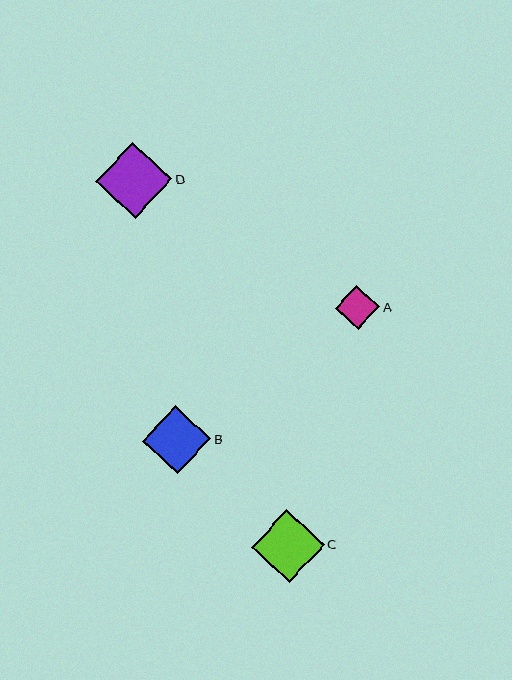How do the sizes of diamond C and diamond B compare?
Diamond C and diamond B are approximately the same size.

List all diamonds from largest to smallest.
From largest to smallest: D, C, B, A.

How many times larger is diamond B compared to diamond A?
Diamond B is approximately 1.5 times the size of diamond A.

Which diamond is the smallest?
Diamond A is the smallest with a size of approximately 44 pixels.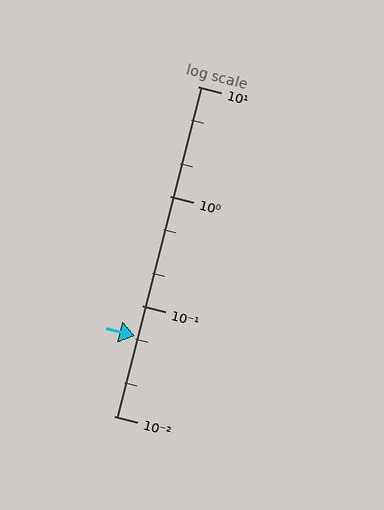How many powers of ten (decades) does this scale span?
The scale spans 3 decades, from 0.01 to 10.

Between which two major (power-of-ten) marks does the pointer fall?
The pointer is between 0.01 and 0.1.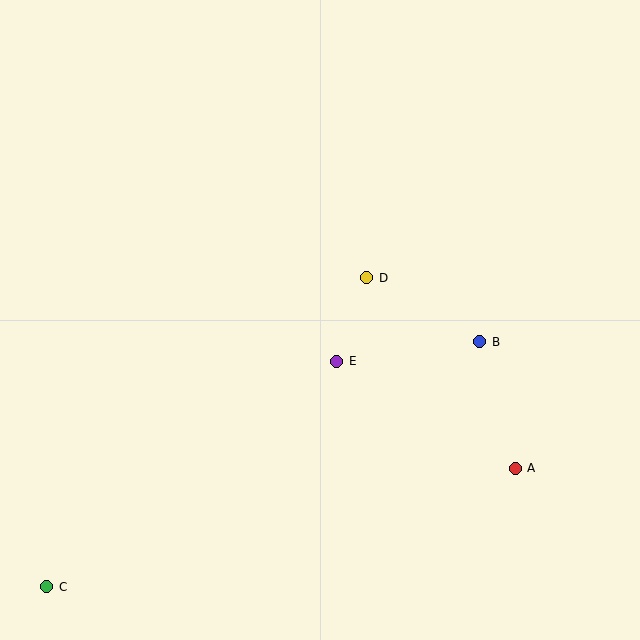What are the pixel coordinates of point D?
Point D is at (367, 278).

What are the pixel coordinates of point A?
Point A is at (515, 468).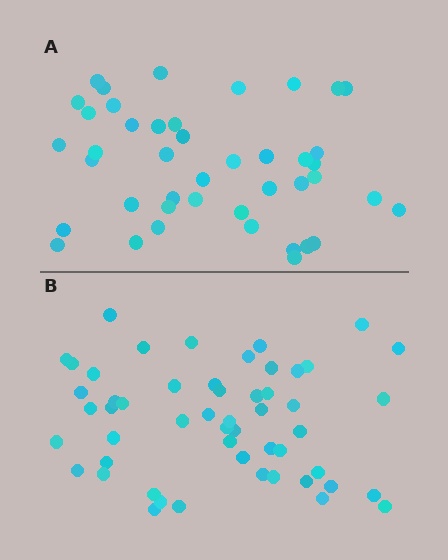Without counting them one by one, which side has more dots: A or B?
Region B (the bottom region) has more dots.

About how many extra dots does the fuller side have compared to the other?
Region B has roughly 10 or so more dots than region A.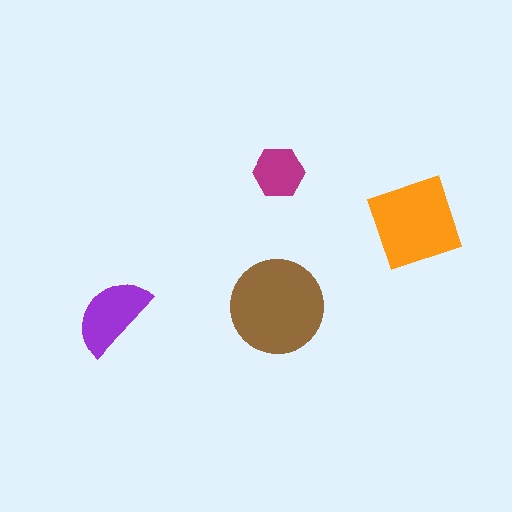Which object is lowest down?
The purple semicircle is bottommost.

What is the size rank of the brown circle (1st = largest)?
1st.